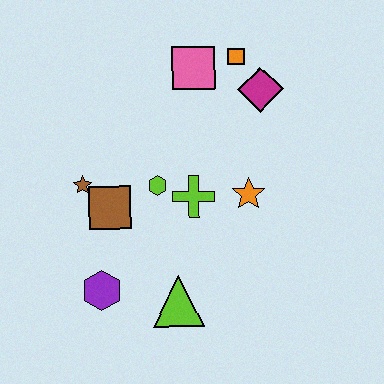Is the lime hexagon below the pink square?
Yes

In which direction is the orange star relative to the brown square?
The orange star is to the right of the brown square.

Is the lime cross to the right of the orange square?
No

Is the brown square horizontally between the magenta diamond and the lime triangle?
No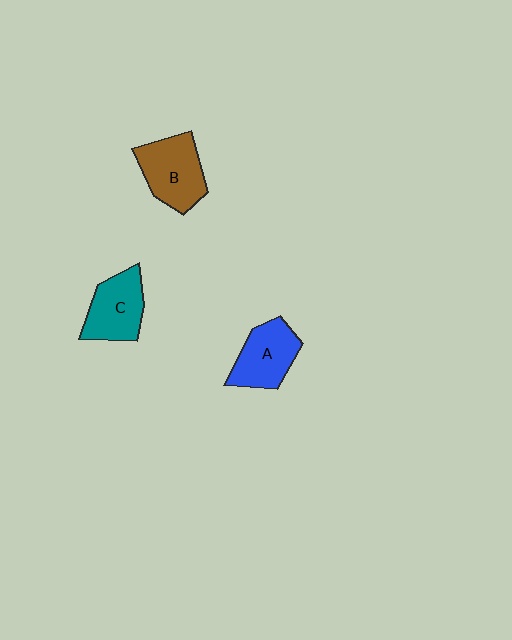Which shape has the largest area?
Shape B (brown).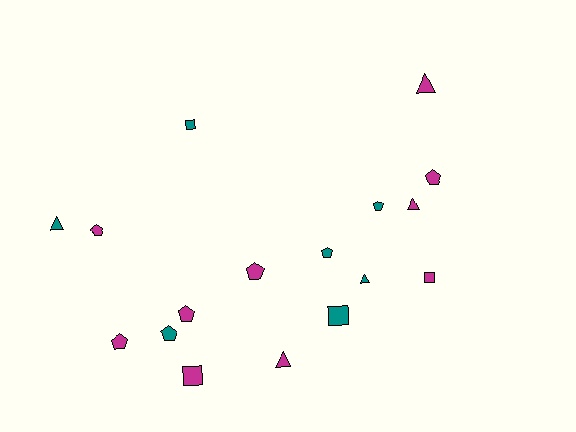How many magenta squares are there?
There are 2 magenta squares.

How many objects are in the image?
There are 17 objects.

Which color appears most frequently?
Magenta, with 10 objects.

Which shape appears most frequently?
Pentagon, with 8 objects.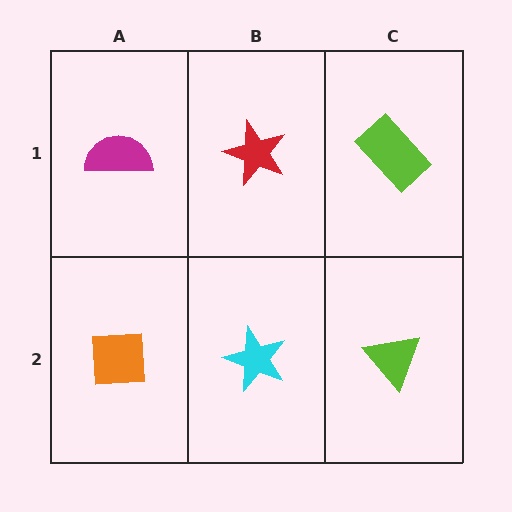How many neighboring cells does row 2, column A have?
2.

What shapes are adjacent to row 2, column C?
A lime rectangle (row 1, column C), a cyan star (row 2, column B).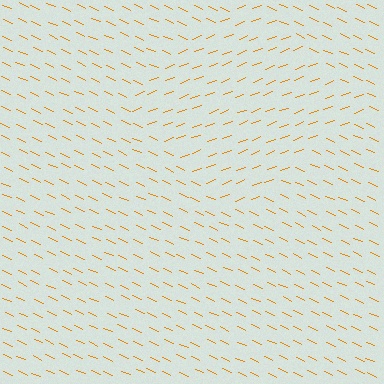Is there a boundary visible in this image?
Yes, there is a texture boundary formed by a change in line orientation.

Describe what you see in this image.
The image is filled with small orange line segments. A diamond region in the image has lines oriented differently from the surrounding lines, creating a visible texture boundary.